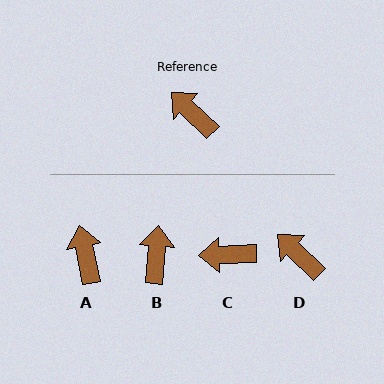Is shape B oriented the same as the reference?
No, it is off by about 51 degrees.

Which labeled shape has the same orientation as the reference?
D.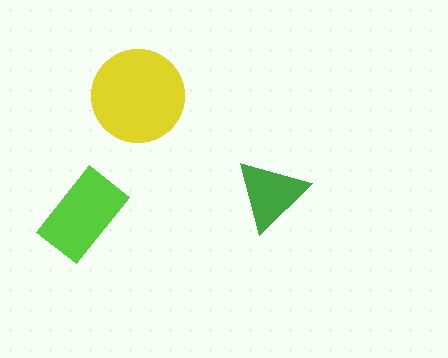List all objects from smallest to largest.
The green triangle, the lime rectangle, the yellow circle.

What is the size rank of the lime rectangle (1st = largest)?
2nd.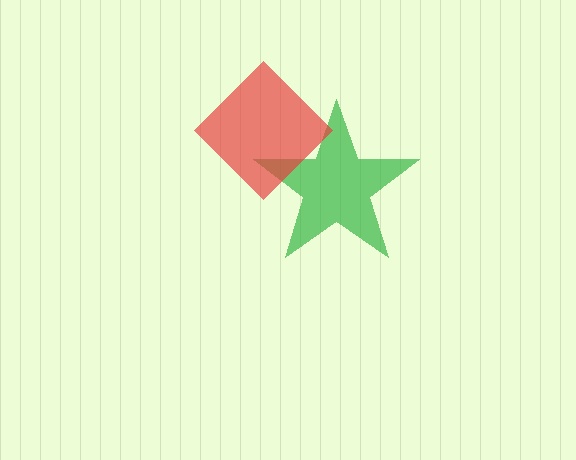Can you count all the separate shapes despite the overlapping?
Yes, there are 2 separate shapes.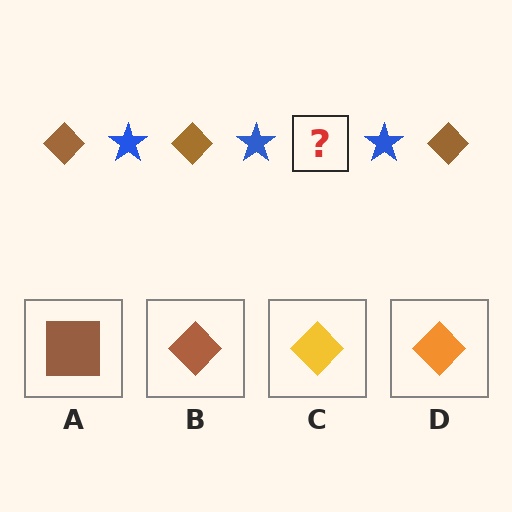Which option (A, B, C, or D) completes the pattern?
B.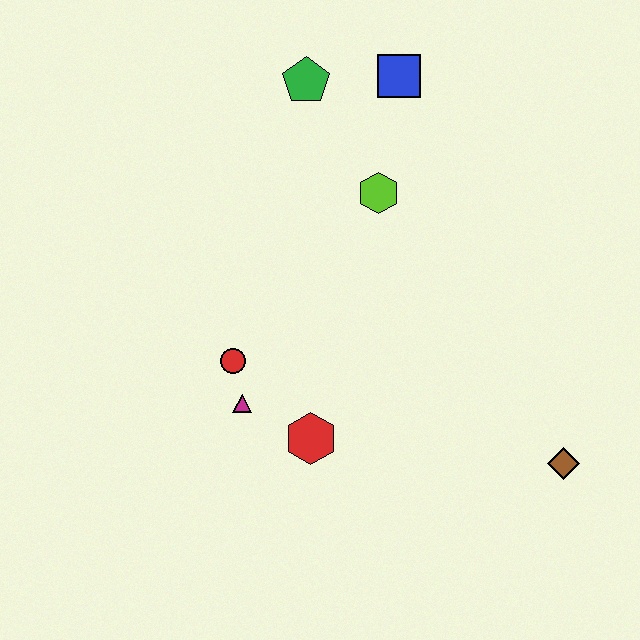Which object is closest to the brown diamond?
The red hexagon is closest to the brown diamond.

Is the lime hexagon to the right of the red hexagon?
Yes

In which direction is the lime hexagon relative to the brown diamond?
The lime hexagon is above the brown diamond.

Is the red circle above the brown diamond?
Yes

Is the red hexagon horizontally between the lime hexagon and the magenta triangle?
Yes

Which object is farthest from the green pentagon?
The brown diamond is farthest from the green pentagon.